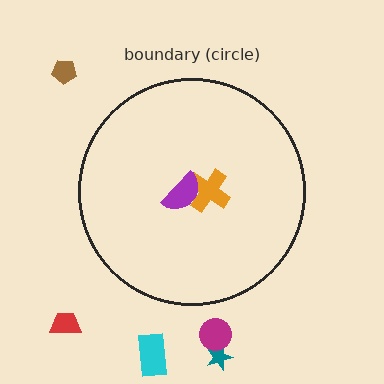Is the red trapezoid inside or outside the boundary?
Outside.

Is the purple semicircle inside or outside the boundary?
Inside.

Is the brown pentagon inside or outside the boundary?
Outside.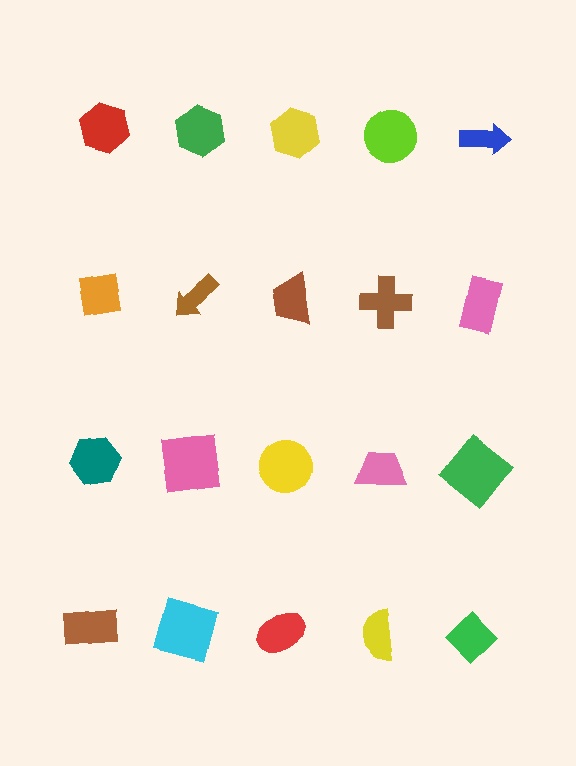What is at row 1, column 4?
A lime circle.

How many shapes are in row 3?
5 shapes.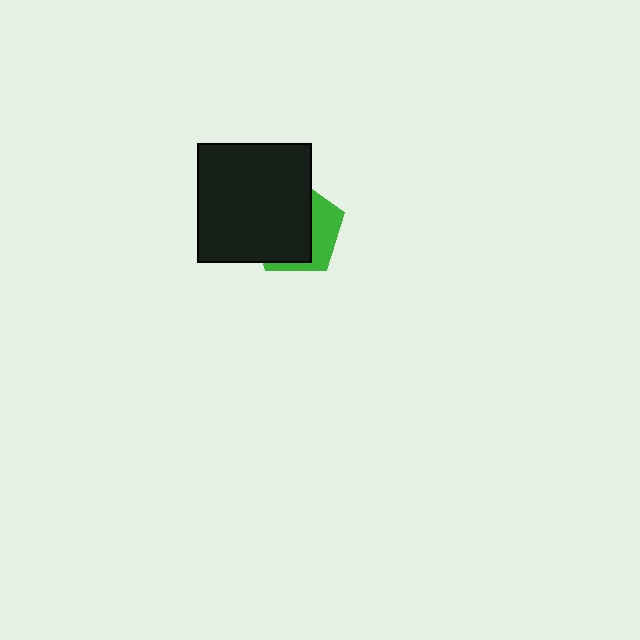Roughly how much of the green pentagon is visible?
A small part of it is visible (roughly 34%).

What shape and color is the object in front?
The object in front is a black rectangle.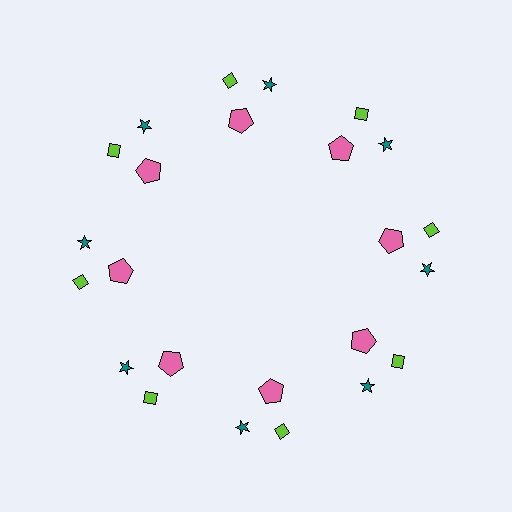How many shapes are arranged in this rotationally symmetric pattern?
There are 24 shapes, arranged in 8 groups of 3.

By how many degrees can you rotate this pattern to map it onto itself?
The pattern maps onto itself every 45 degrees of rotation.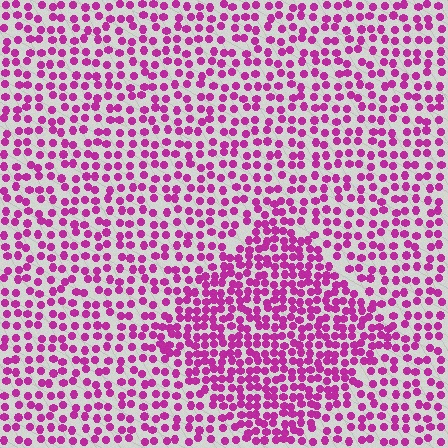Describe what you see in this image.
The image contains small magenta elements arranged at two different densities. A diamond-shaped region is visible where the elements are more densely packed than the surrounding area.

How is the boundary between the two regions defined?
The boundary is defined by a change in element density (approximately 1.7x ratio). All elements are the same color, size, and shape.